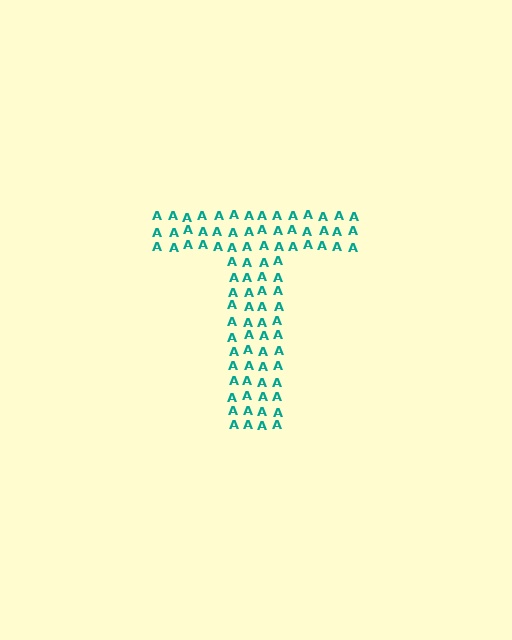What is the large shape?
The large shape is the letter T.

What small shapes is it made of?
It is made of small letter A's.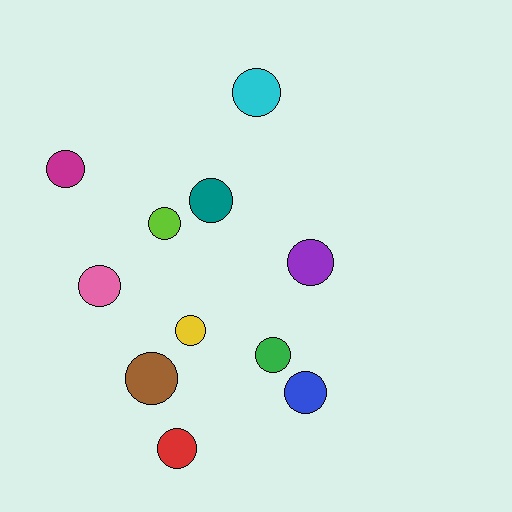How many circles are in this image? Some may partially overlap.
There are 11 circles.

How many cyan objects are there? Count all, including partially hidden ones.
There is 1 cyan object.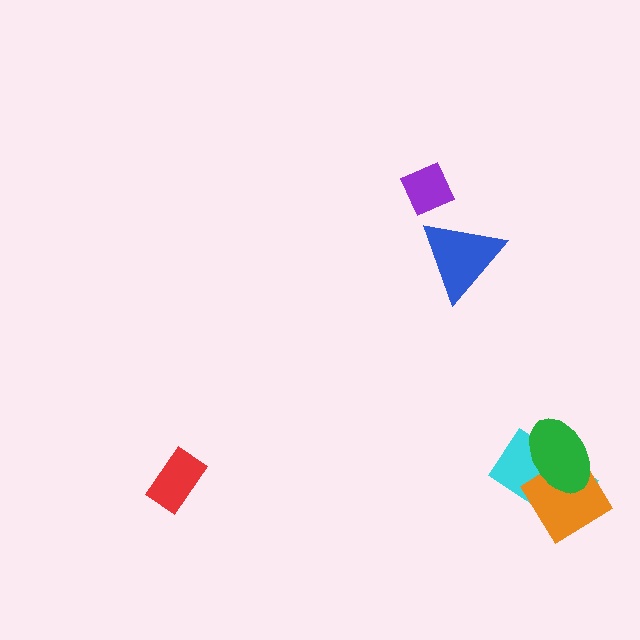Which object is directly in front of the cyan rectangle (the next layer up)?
The orange diamond is directly in front of the cyan rectangle.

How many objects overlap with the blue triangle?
0 objects overlap with the blue triangle.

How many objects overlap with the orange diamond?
2 objects overlap with the orange diamond.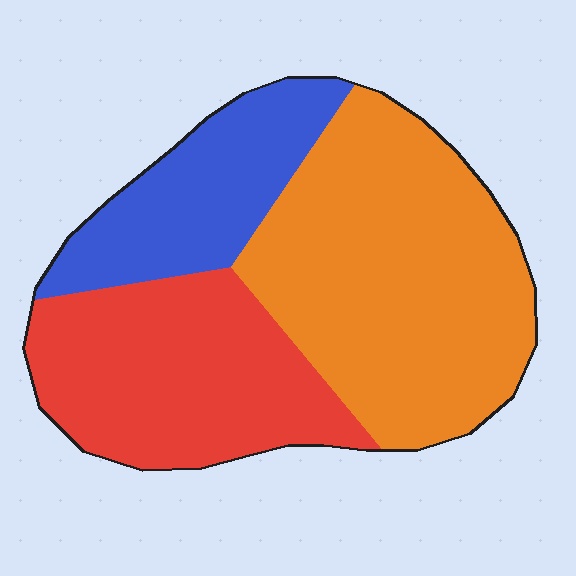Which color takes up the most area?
Orange, at roughly 45%.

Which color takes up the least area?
Blue, at roughly 20%.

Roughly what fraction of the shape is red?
Red takes up about one third (1/3) of the shape.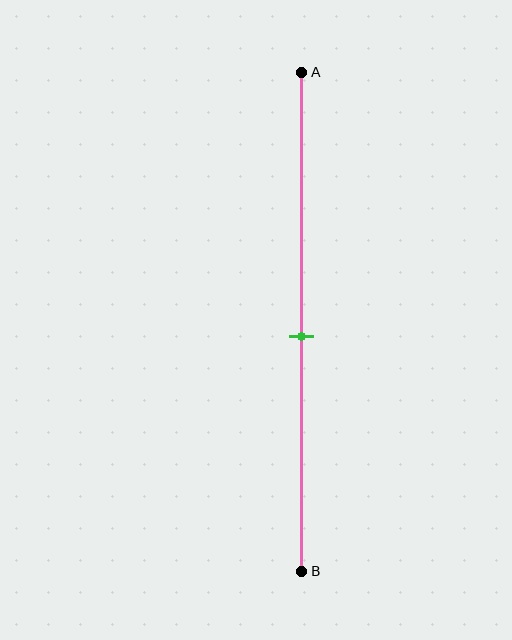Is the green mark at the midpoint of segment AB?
Yes, the mark is approximately at the midpoint.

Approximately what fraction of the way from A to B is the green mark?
The green mark is approximately 55% of the way from A to B.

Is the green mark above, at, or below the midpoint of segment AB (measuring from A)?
The green mark is approximately at the midpoint of segment AB.